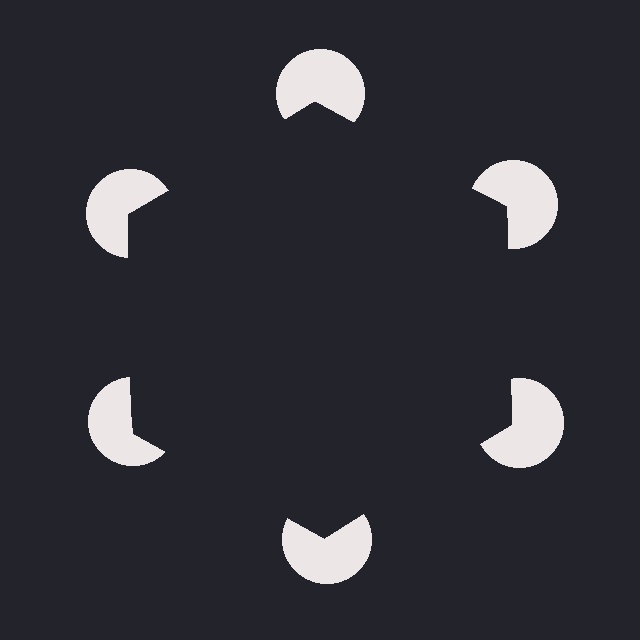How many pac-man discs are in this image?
There are 6 — one at each vertex of the illusory hexagon.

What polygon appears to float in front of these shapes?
An illusory hexagon — its edges are inferred from the aligned wedge cuts in the pac-man discs, not physically drawn.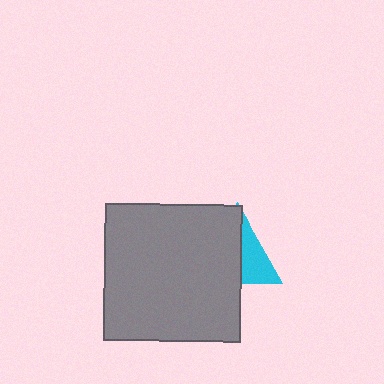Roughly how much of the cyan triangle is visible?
A small part of it is visible (roughly 38%).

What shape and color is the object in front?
The object in front is a gray square.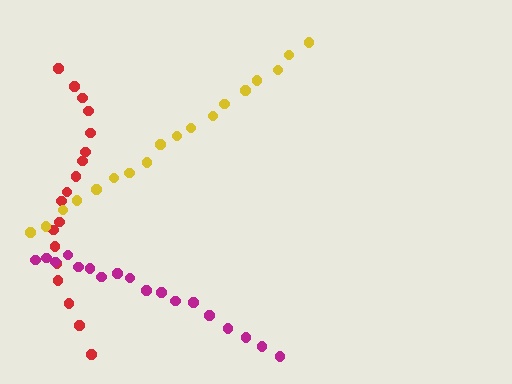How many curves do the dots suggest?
There are 3 distinct paths.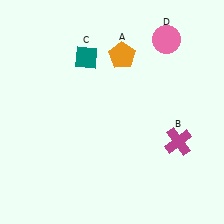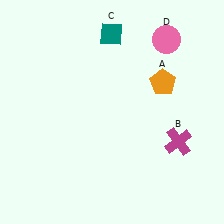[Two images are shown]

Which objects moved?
The objects that moved are: the orange pentagon (A), the teal diamond (C).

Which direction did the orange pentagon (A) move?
The orange pentagon (A) moved right.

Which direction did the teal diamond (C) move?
The teal diamond (C) moved right.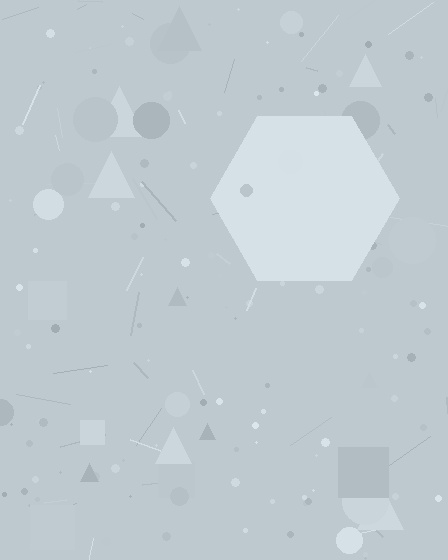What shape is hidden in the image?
A hexagon is hidden in the image.